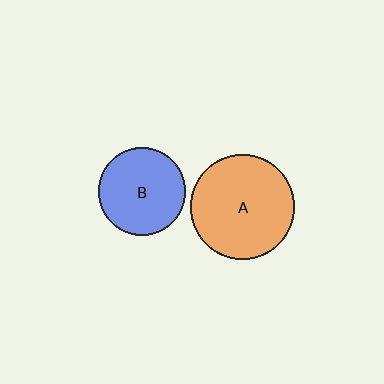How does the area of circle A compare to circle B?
Approximately 1.4 times.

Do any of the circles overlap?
No, none of the circles overlap.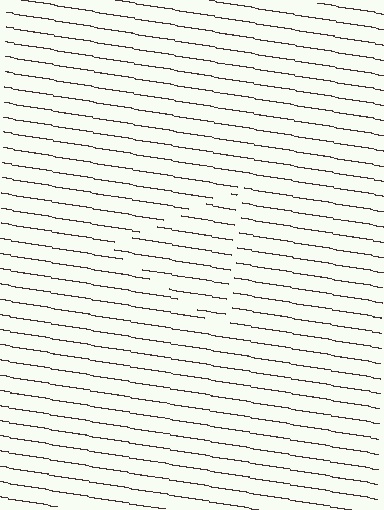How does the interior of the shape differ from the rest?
The interior of the shape contains the same grating, shifted by half a period — the contour is defined by the phase discontinuity where line-ends from the inner and outer gratings abut.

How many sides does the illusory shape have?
3 sides — the line-ends trace a triangle.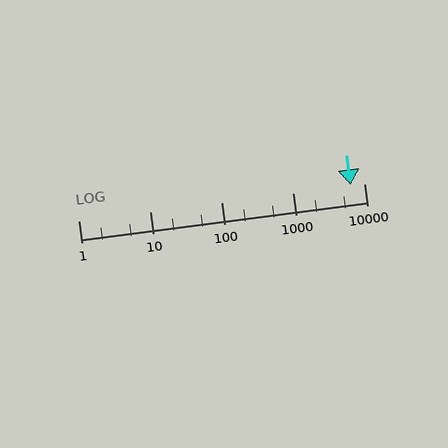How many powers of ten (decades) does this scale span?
The scale spans 4 decades, from 1 to 10000.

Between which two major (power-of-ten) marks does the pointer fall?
The pointer is between 1000 and 10000.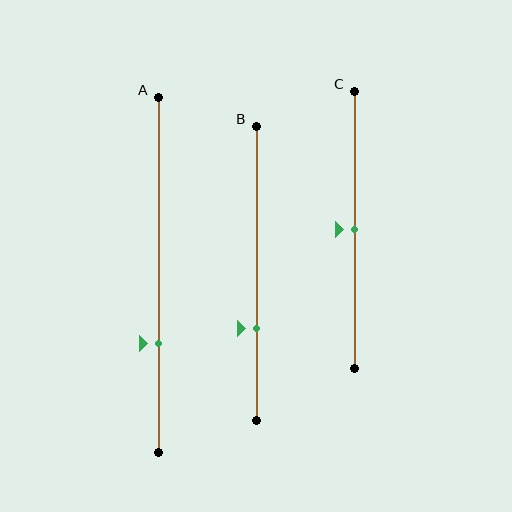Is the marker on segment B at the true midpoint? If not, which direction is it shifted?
No, the marker on segment B is shifted downward by about 19% of the segment length.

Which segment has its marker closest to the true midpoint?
Segment C has its marker closest to the true midpoint.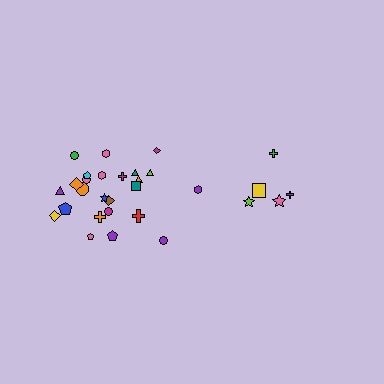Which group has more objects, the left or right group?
The left group.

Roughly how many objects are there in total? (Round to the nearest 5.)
Roughly 30 objects in total.